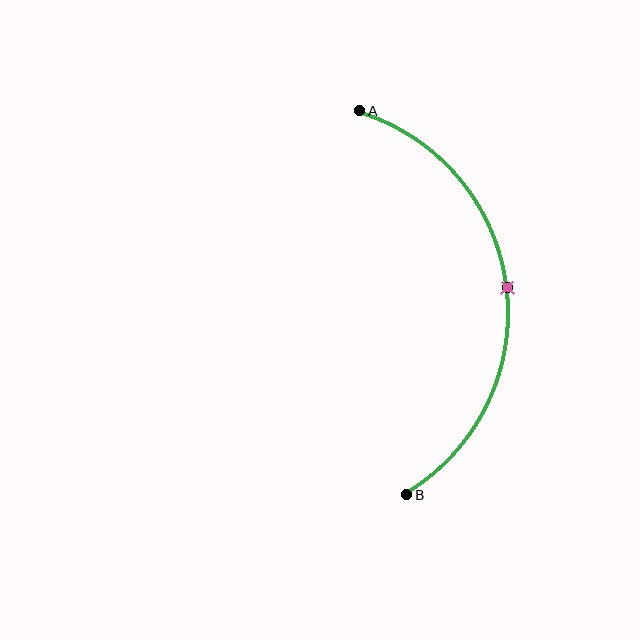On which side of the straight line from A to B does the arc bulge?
The arc bulges to the right of the straight line connecting A and B.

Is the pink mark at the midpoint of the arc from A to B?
Yes. The pink mark lies on the arc at equal arc-length from both A and B — it is the arc midpoint.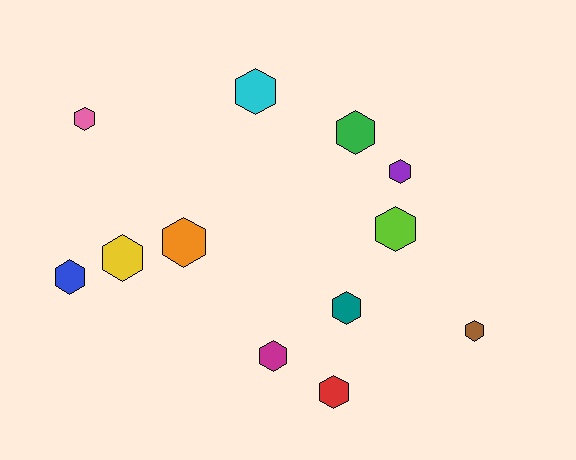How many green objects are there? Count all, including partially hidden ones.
There is 1 green object.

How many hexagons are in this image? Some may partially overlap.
There are 12 hexagons.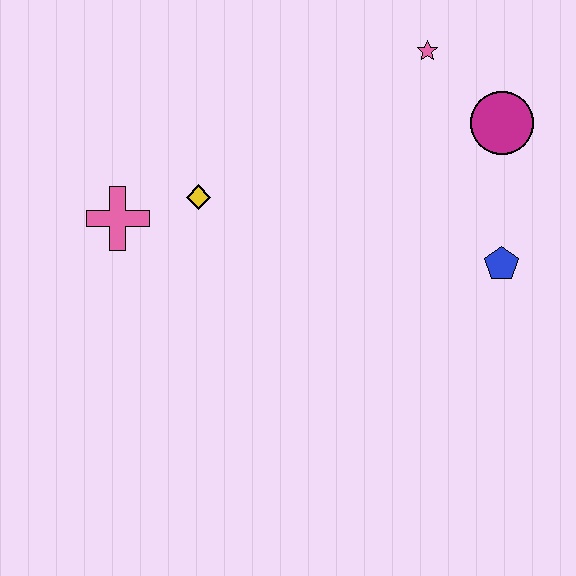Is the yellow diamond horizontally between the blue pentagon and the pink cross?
Yes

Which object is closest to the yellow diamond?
The pink cross is closest to the yellow diamond.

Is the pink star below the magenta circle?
No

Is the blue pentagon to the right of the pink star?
Yes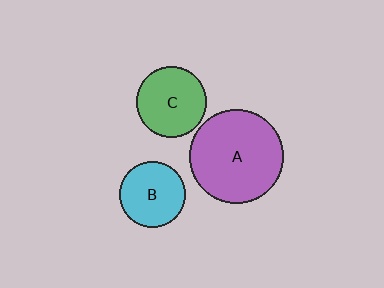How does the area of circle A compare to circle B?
Approximately 2.1 times.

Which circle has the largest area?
Circle A (purple).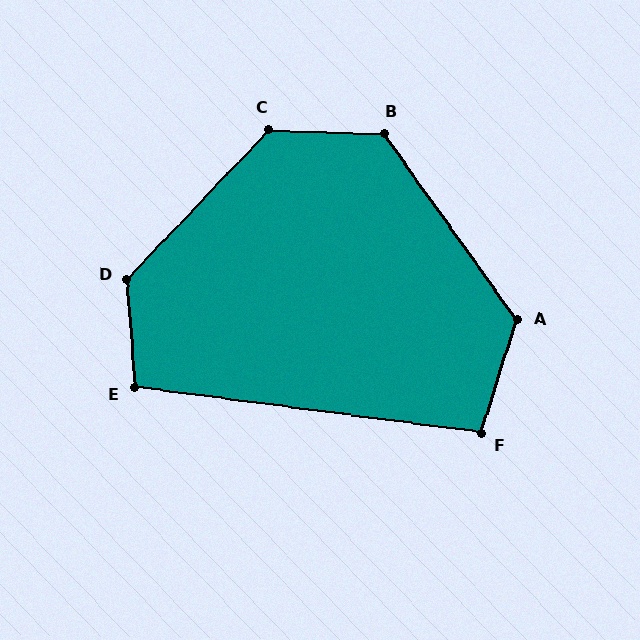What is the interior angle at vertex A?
Approximately 127 degrees (obtuse).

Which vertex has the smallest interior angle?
F, at approximately 100 degrees.